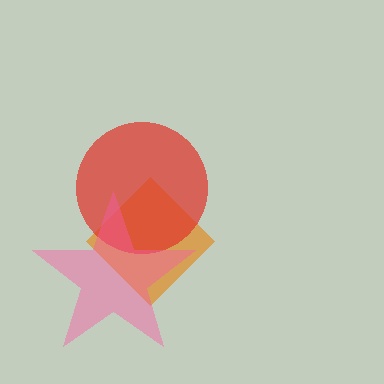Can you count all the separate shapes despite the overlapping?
Yes, there are 3 separate shapes.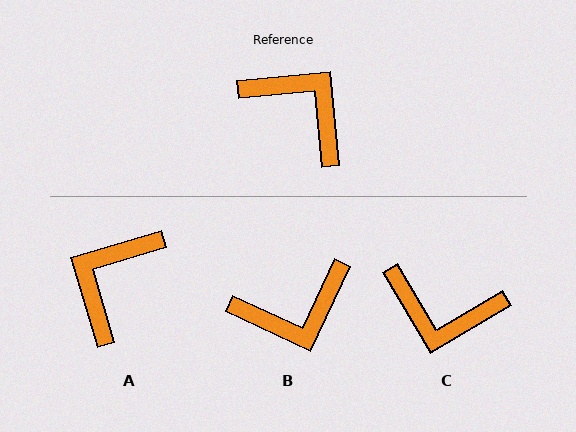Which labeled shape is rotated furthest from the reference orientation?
C, about 155 degrees away.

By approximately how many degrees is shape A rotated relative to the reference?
Approximately 101 degrees counter-clockwise.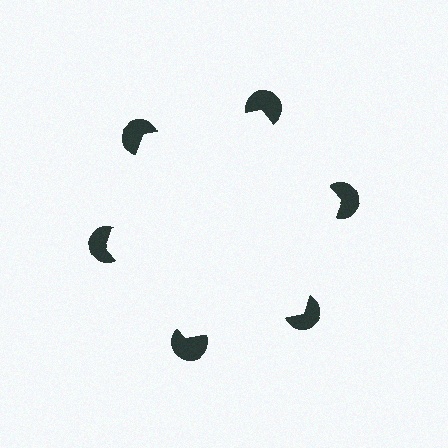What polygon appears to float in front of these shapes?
An illusory hexagon — its edges are inferred from the aligned wedge cuts in the pac-man discs, not physically drawn.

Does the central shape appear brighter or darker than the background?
It typically appears slightly brighter than the background, even though no actual brightness change is drawn.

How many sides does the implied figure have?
6 sides.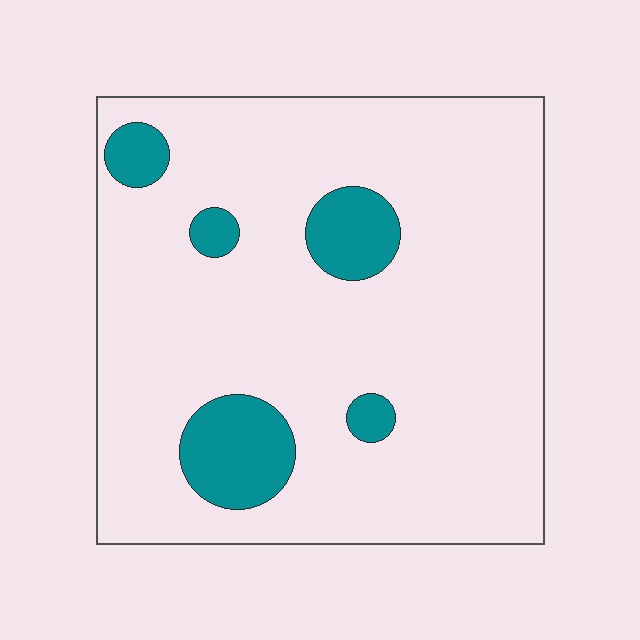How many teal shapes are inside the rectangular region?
5.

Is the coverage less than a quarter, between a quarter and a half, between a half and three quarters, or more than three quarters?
Less than a quarter.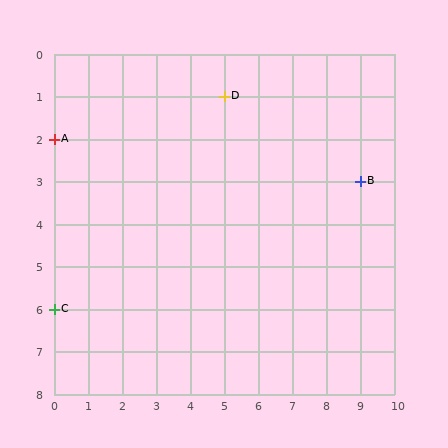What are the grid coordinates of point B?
Point B is at grid coordinates (9, 3).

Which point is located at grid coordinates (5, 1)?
Point D is at (5, 1).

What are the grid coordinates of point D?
Point D is at grid coordinates (5, 1).